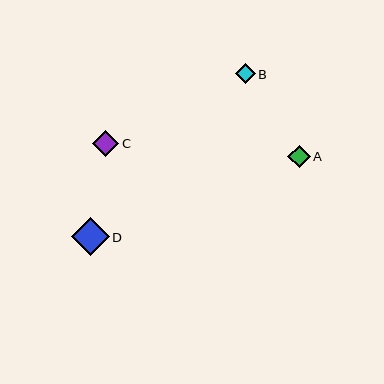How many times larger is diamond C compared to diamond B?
Diamond C is approximately 1.3 times the size of diamond B.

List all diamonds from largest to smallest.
From largest to smallest: D, C, A, B.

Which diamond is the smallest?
Diamond B is the smallest with a size of approximately 20 pixels.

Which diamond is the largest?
Diamond D is the largest with a size of approximately 38 pixels.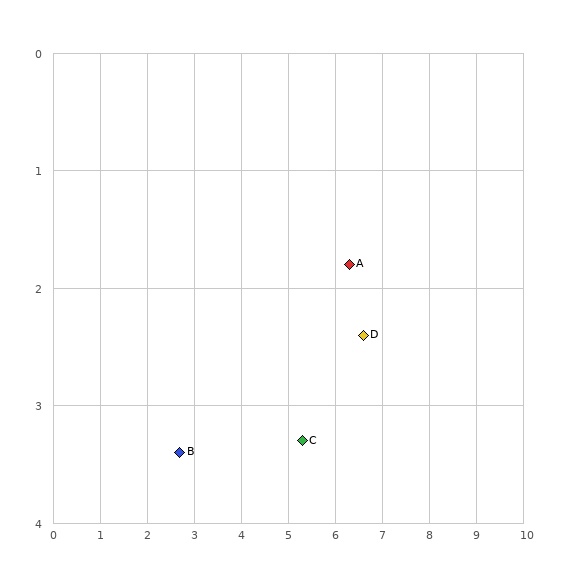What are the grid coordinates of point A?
Point A is at approximately (6.3, 1.8).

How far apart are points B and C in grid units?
Points B and C are about 2.6 grid units apart.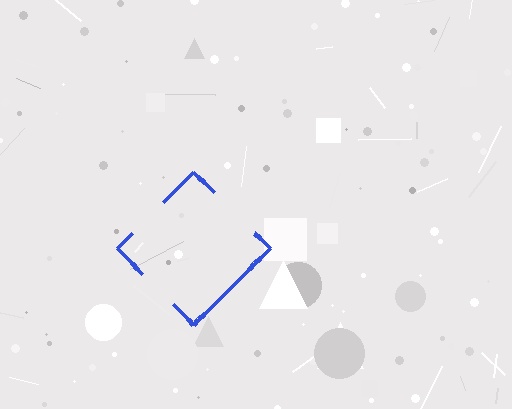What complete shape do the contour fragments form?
The contour fragments form a diamond.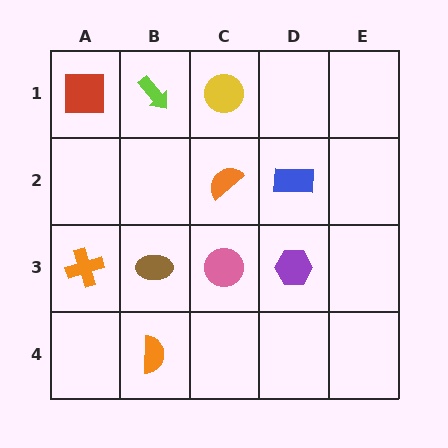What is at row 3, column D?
A purple hexagon.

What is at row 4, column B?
An orange semicircle.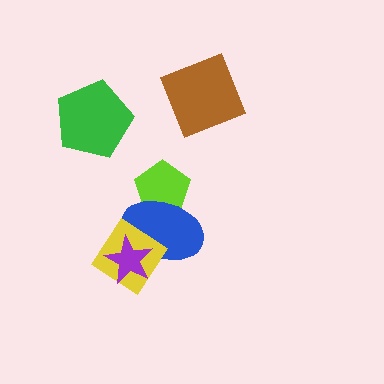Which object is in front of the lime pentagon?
The blue ellipse is in front of the lime pentagon.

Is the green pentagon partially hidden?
No, no other shape covers it.